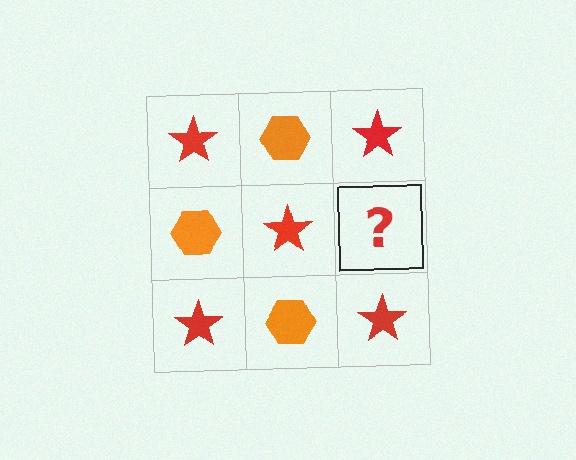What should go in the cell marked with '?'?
The missing cell should contain an orange hexagon.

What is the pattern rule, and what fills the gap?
The rule is that it alternates red star and orange hexagon in a checkerboard pattern. The gap should be filled with an orange hexagon.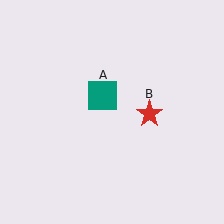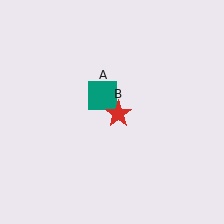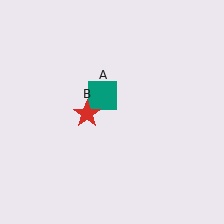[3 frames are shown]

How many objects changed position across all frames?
1 object changed position: red star (object B).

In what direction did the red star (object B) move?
The red star (object B) moved left.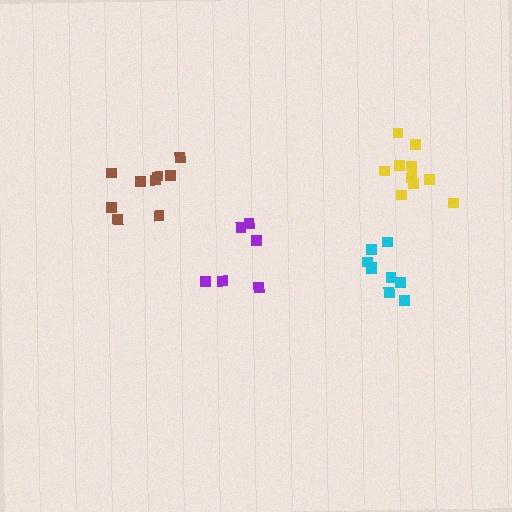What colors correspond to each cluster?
The clusters are colored: brown, yellow, cyan, purple.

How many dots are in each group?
Group 1: 9 dots, Group 2: 11 dots, Group 3: 9 dots, Group 4: 6 dots (35 total).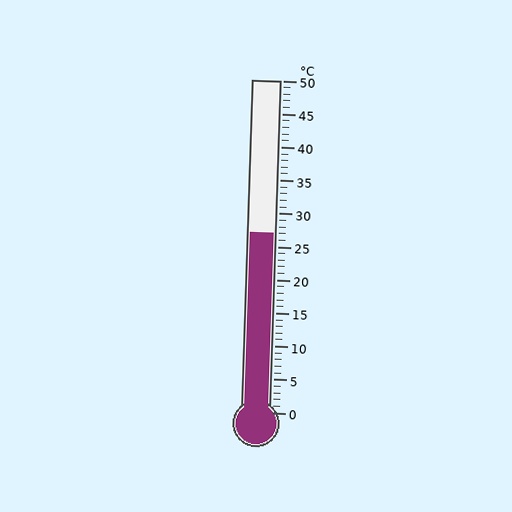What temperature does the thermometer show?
The thermometer shows approximately 27°C.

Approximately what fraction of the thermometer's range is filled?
The thermometer is filled to approximately 55% of its range.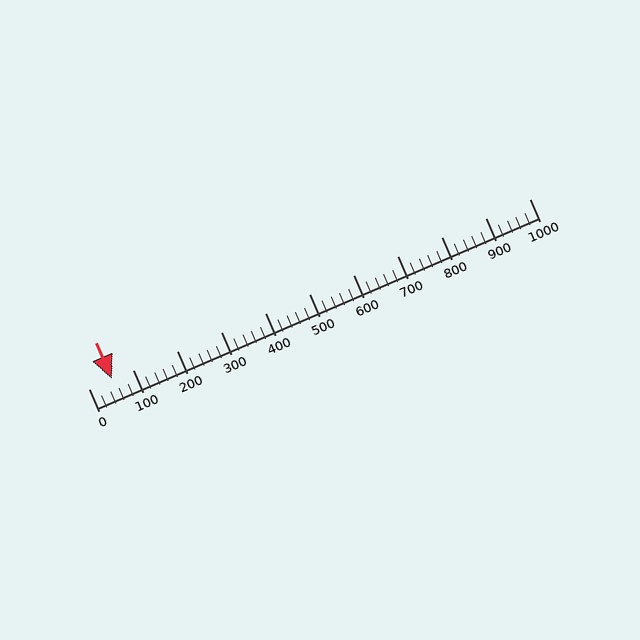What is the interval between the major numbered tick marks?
The major tick marks are spaced 100 units apart.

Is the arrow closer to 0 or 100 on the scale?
The arrow is closer to 100.